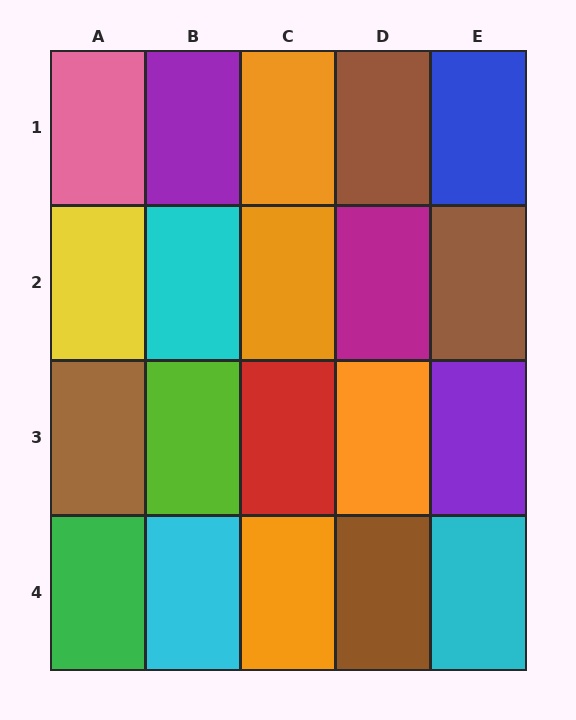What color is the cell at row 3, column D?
Orange.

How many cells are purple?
2 cells are purple.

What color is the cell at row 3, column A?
Brown.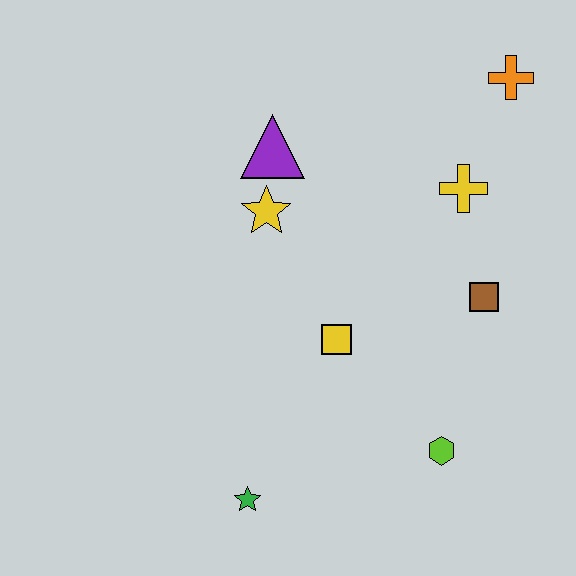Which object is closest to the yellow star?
The purple triangle is closest to the yellow star.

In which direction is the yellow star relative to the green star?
The yellow star is above the green star.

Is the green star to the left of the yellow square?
Yes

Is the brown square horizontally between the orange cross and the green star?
Yes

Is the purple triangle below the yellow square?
No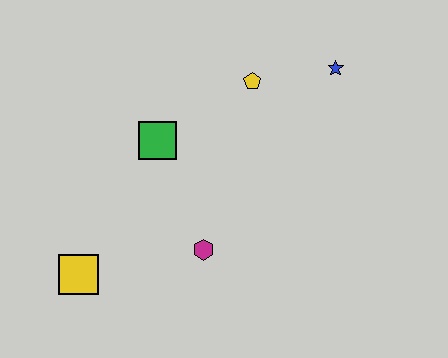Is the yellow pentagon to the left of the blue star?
Yes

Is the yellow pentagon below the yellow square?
No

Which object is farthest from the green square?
The blue star is farthest from the green square.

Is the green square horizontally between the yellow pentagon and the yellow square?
Yes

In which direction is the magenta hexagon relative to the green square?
The magenta hexagon is below the green square.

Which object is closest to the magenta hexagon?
The green square is closest to the magenta hexagon.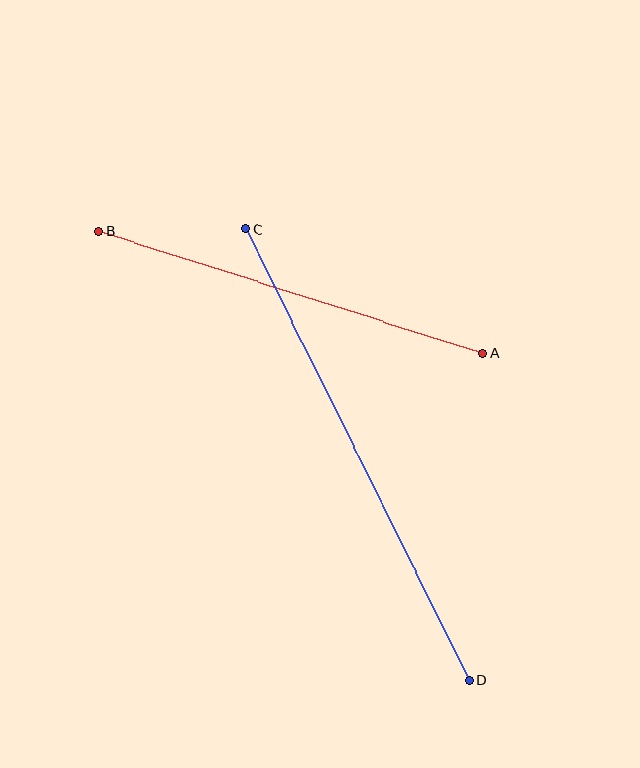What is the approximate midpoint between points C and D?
The midpoint is at approximately (357, 455) pixels.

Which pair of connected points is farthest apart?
Points C and D are farthest apart.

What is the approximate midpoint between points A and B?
The midpoint is at approximately (291, 293) pixels.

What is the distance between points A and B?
The distance is approximately 403 pixels.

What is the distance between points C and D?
The distance is approximately 504 pixels.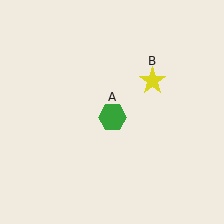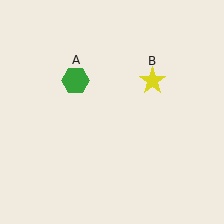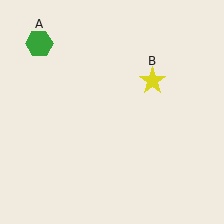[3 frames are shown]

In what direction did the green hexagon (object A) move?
The green hexagon (object A) moved up and to the left.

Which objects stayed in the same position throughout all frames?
Yellow star (object B) remained stationary.